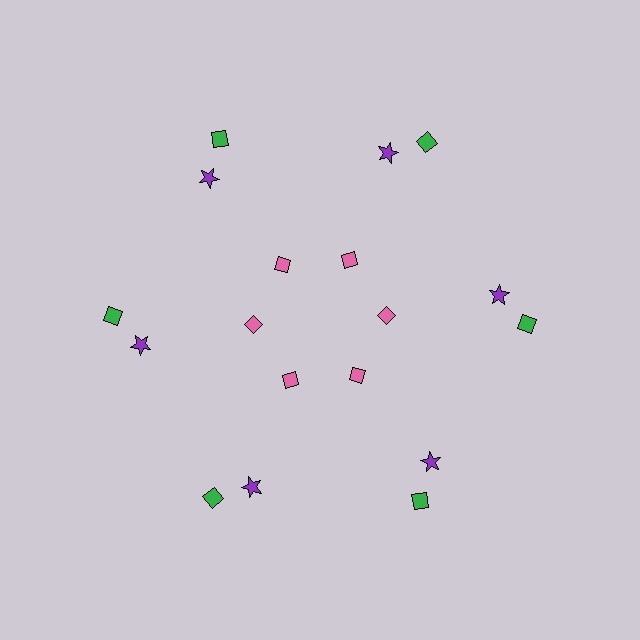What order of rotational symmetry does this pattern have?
This pattern has 6-fold rotational symmetry.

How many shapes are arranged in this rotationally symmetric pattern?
There are 18 shapes, arranged in 6 groups of 3.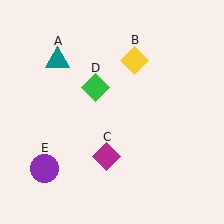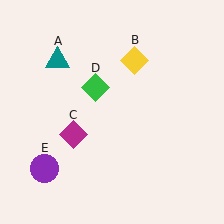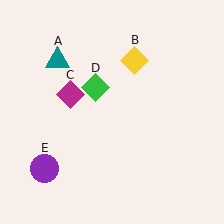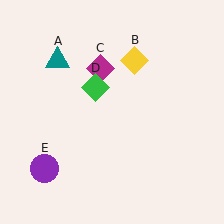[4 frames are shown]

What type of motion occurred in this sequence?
The magenta diamond (object C) rotated clockwise around the center of the scene.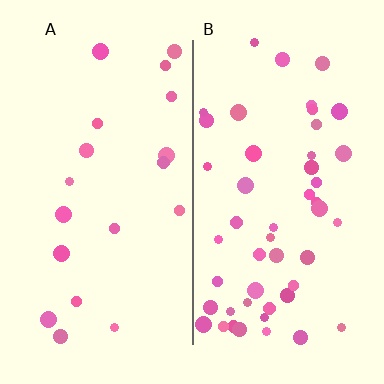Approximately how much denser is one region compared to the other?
Approximately 2.6× — region B over region A.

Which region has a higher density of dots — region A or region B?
B (the right).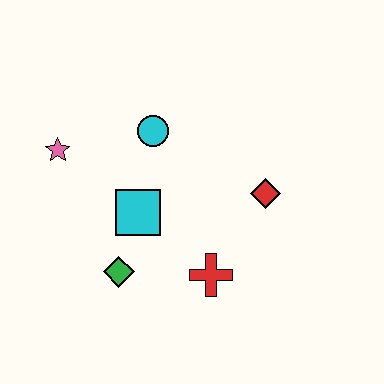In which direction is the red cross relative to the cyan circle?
The red cross is below the cyan circle.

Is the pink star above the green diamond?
Yes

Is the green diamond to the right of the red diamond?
No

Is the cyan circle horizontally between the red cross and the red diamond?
No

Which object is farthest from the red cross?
The pink star is farthest from the red cross.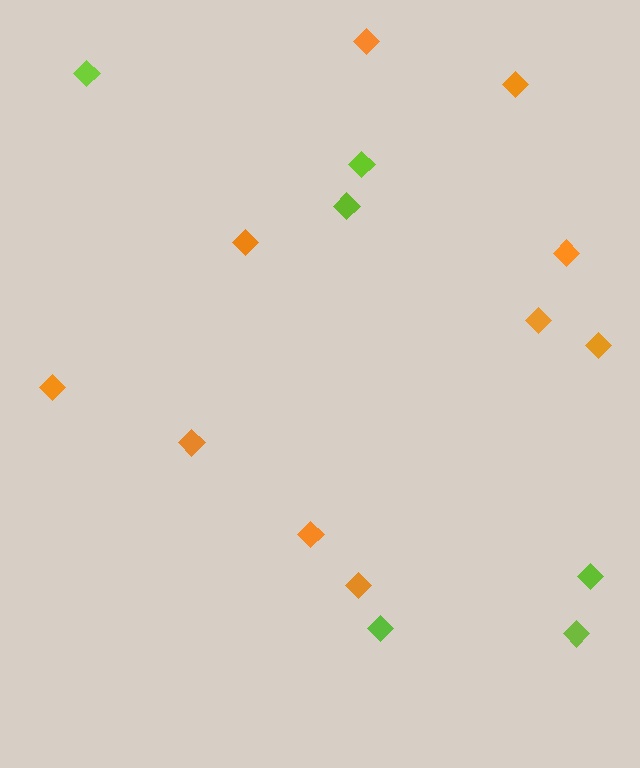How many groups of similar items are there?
There are 2 groups: one group of lime diamonds (6) and one group of orange diamonds (10).